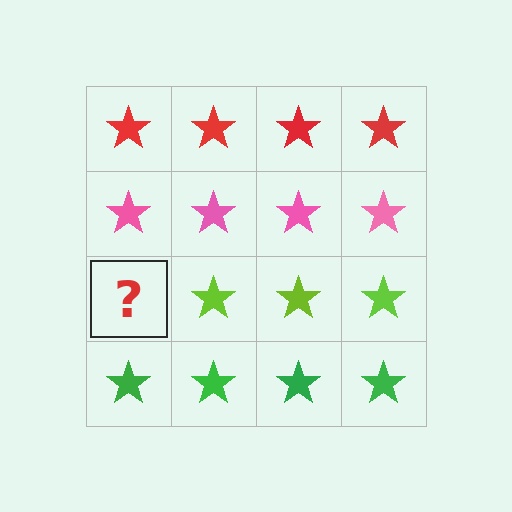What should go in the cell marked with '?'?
The missing cell should contain a lime star.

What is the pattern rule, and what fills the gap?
The rule is that each row has a consistent color. The gap should be filled with a lime star.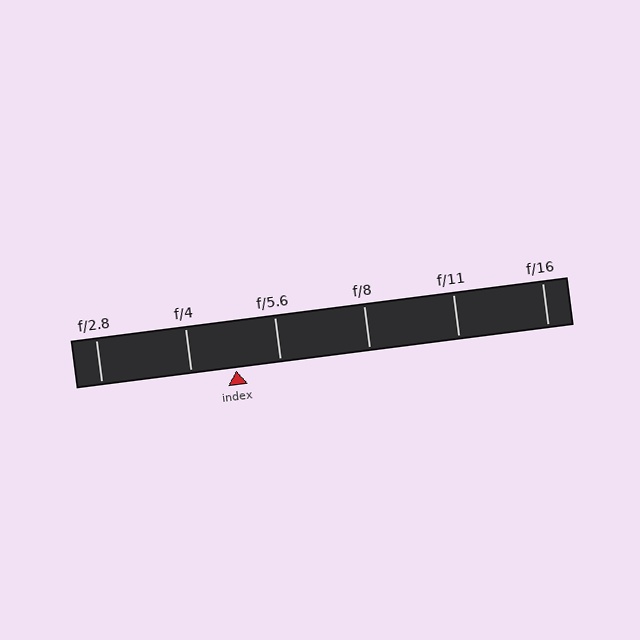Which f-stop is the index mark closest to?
The index mark is closest to f/5.6.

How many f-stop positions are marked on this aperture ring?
There are 6 f-stop positions marked.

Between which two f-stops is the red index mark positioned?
The index mark is between f/4 and f/5.6.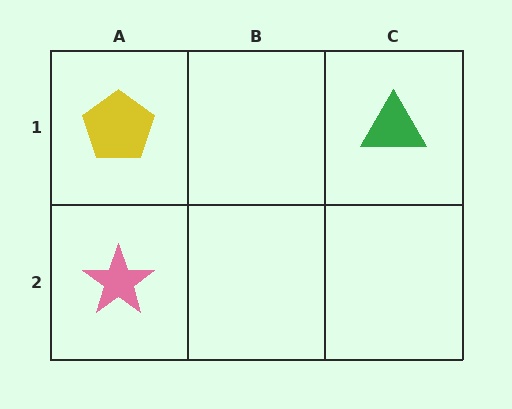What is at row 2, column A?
A pink star.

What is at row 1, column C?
A green triangle.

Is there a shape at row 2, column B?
No, that cell is empty.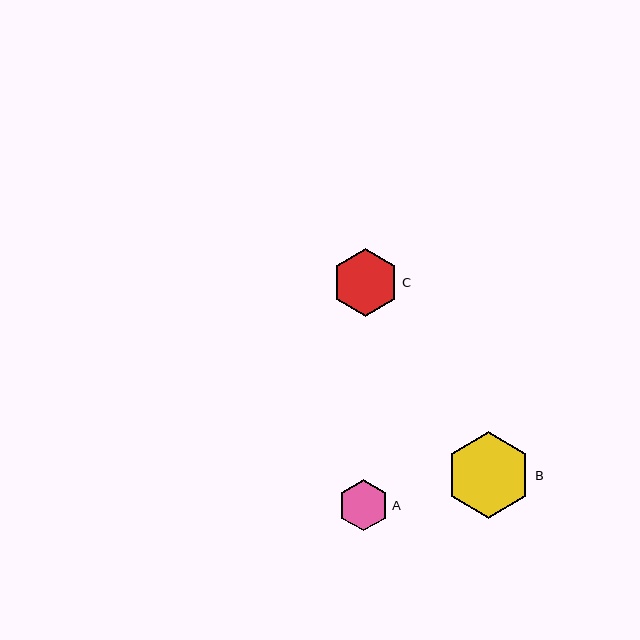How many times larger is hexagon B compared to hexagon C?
Hexagon B is approximately 1.3 times the size of hexagon C.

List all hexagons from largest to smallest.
From largest to smallest: B, C, A.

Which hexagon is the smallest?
Hexagon A is the smallest with a size of approximately 51 pixels.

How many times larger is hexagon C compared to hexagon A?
Hexagon C is approximately 1.3 times the size of hexagon A.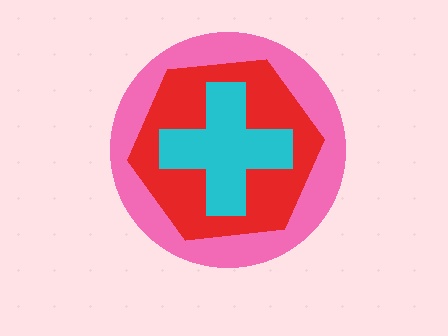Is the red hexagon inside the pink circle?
Yes.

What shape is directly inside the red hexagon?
The cyan cross.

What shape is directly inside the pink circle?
The red hexagon.